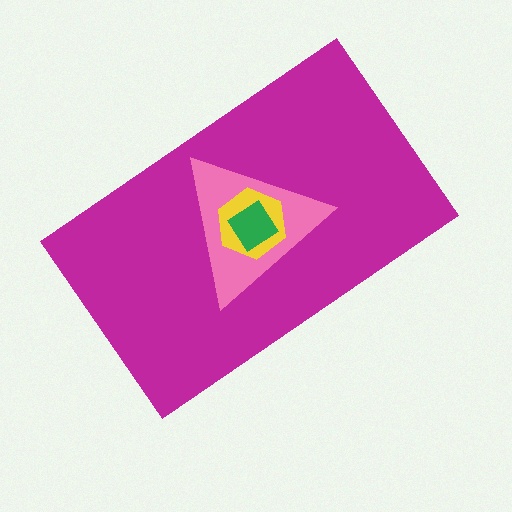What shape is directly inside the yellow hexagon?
The green diamond.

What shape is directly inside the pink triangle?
The yellow hexagon.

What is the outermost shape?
The magenta rectangle.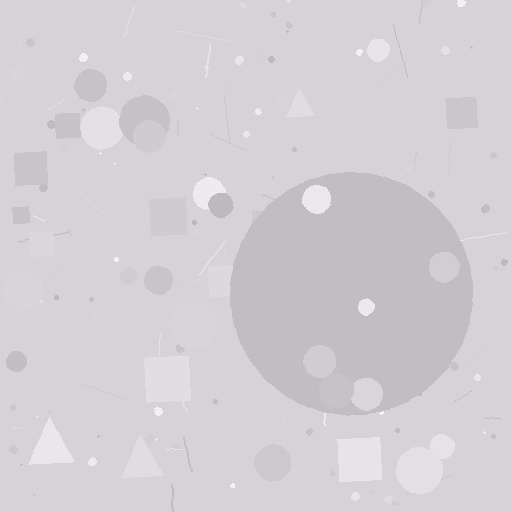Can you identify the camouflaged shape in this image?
The camouflaged shape is a circle.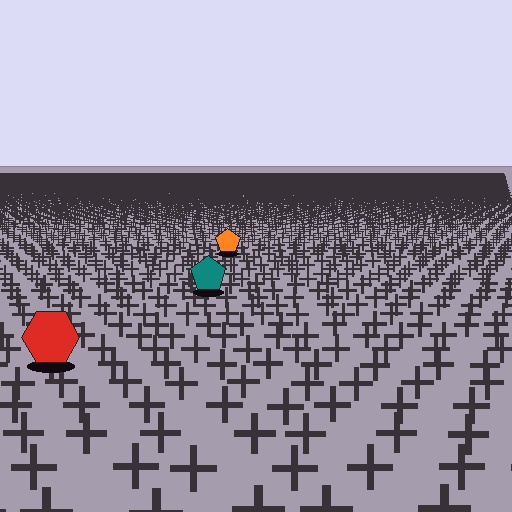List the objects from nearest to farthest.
From nearest to farthest: the red hexagon, the teal pentagon, the orange pentagon.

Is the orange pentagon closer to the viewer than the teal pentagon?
No. The teal pentagon is closer — you can tell from the texture gradient: the ground texture is coarser near it.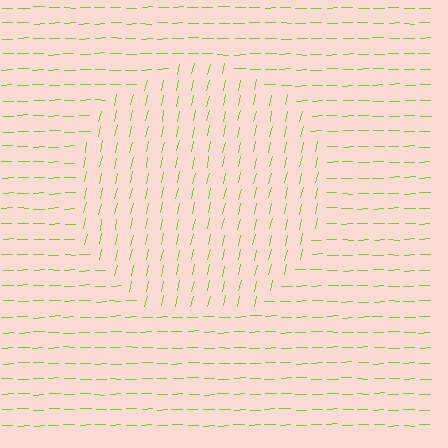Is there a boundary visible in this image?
Yes, there is a texture boundary formed by a change in line orientation.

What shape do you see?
I see a circle.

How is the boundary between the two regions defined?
The boundary is defined purely by a change in line orientation (approximately 76 degrees difference). All lines are the same color and thickness.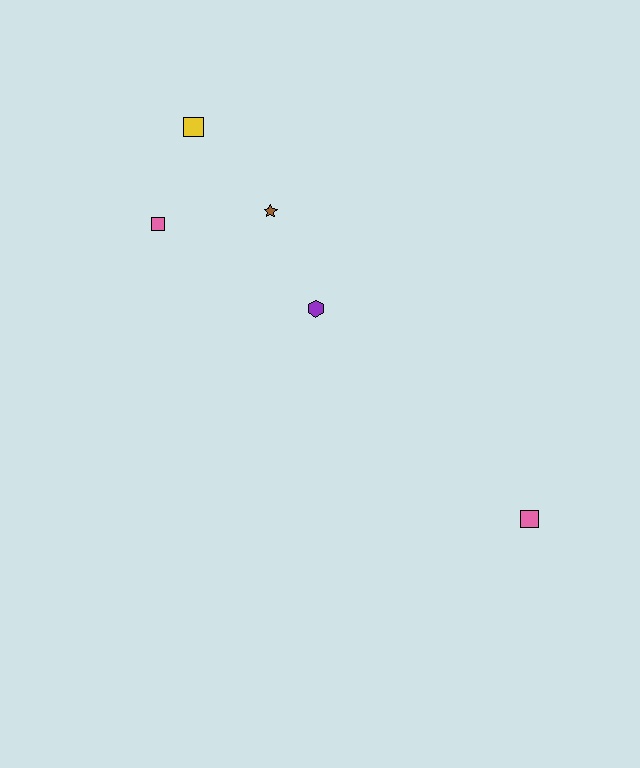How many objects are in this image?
There are 5 objects.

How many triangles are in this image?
There are no triangles.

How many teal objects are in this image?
There are no teal objects.